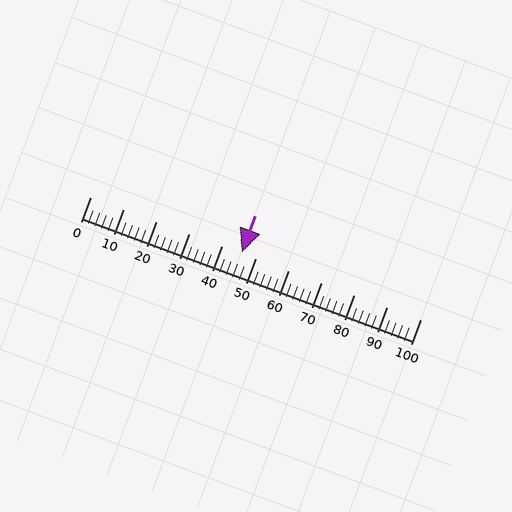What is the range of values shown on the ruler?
The ruler shows values from 0 to 100.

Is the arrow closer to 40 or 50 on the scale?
The arrow is closer to 50.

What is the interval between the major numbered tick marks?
The major tick marks are spaced 10 units apart.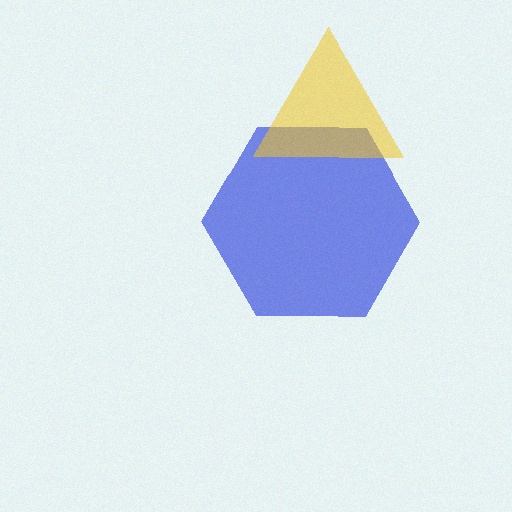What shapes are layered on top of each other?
The layered shapes are: a blue hexagon, a yellow triangle.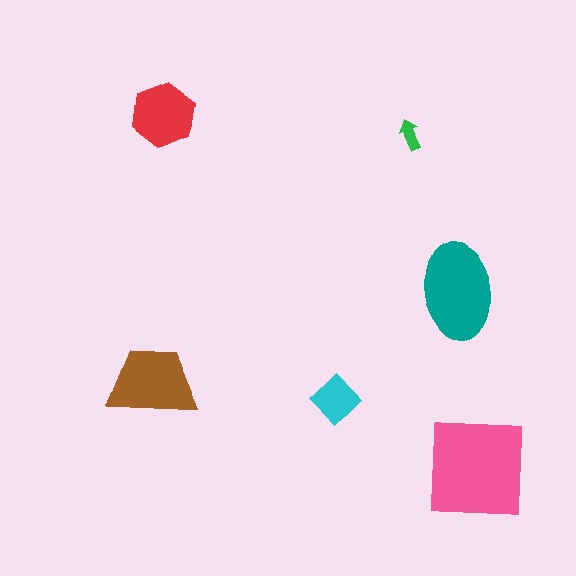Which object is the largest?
The pink square.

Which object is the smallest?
The green arrow.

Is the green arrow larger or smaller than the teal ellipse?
Smaller.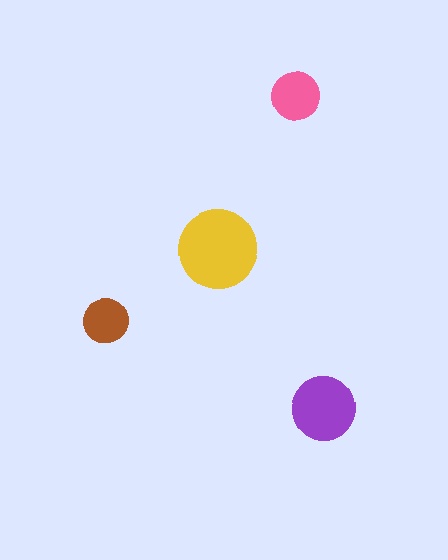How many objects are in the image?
There are 4 objects in the image.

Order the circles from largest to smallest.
the yellow one, the purple one, the pink one, the brown one.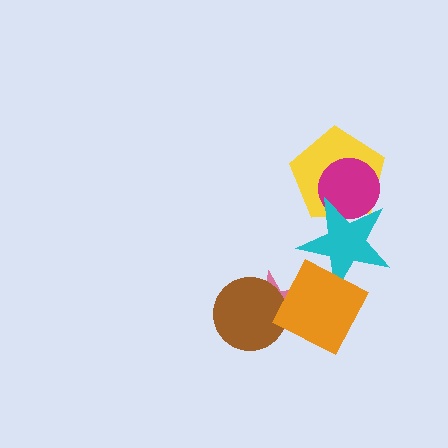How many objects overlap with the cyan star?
3 objects overlap with the cyan star.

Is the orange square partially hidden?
No, no other shape covers it.